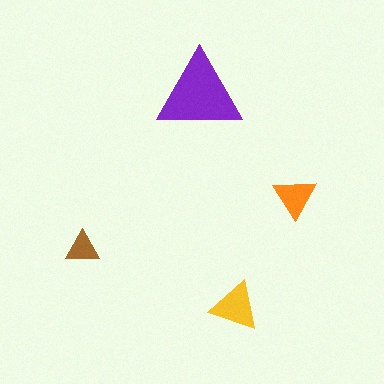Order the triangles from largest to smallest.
the purple one, the yellow one, the orange one, the brown one.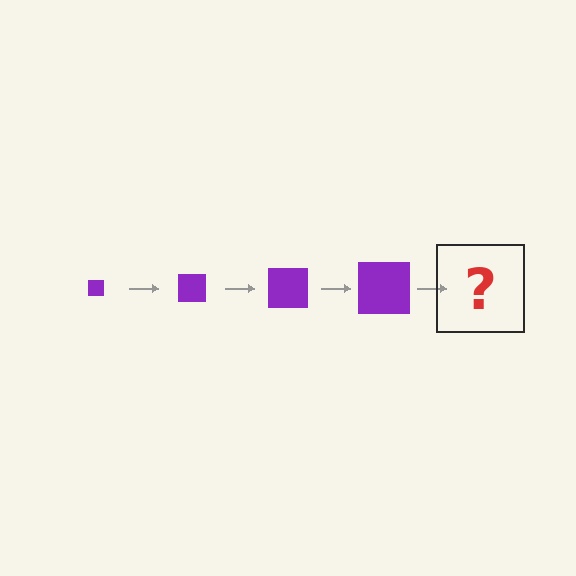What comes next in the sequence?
The next element should be a purple square, larger than the previous one.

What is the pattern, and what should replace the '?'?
The pattern is that the square gets progressively larger each step. The '?' should be a purple square, larger than the previous one.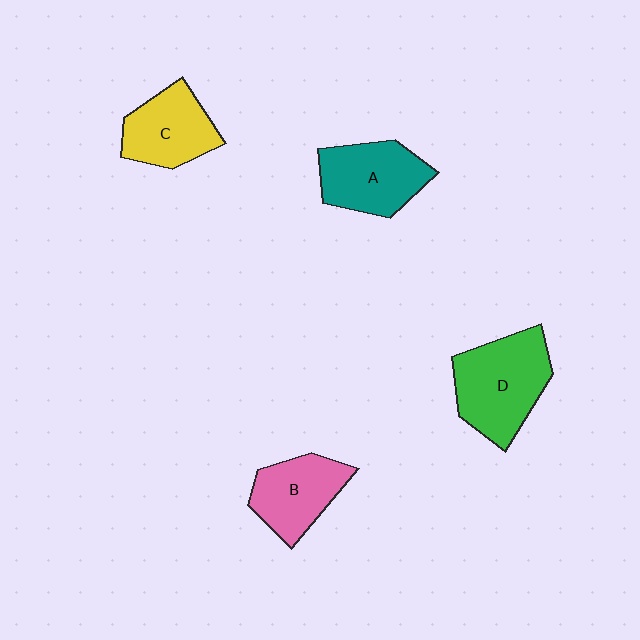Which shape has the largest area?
Shape D (green).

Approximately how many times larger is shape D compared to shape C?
Approximately 1.4 times.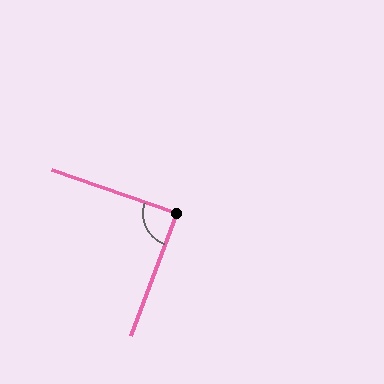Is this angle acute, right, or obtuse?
It is approximately a right angle.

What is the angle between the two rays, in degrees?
Approximately 89 degrees.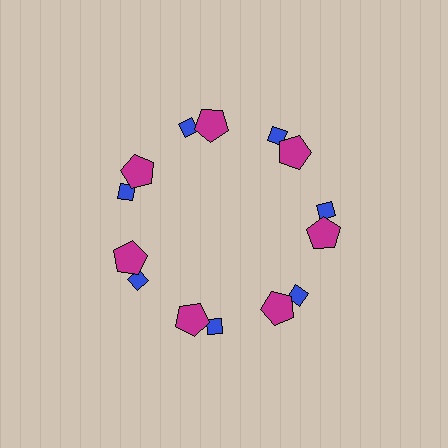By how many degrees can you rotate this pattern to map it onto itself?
The pattern maps onto itself every 51 degrees of rotation.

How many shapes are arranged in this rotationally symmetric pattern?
There are 14 shapes, arranged in 7 groups of 2.